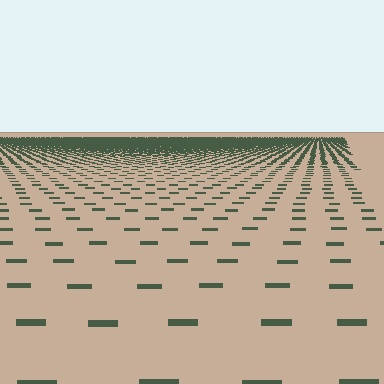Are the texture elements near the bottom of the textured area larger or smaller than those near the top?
Larger. Near the bottom, elements are closer to the viewer and appear at a bigger on-screen size.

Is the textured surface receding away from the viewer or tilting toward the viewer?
The surface is receding away from the viewer. Texture elements get smaller and denser toward the top.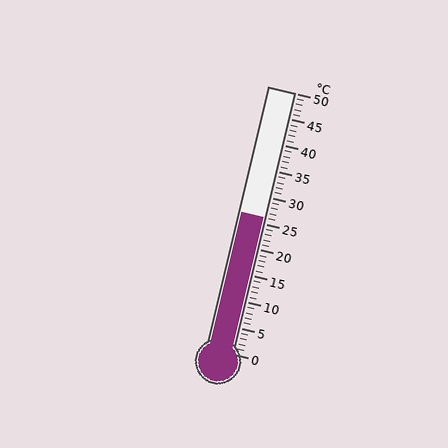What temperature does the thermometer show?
The thermometer shows approximately 26°C.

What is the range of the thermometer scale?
The thermometer scale ranges from 0°C to 50°C.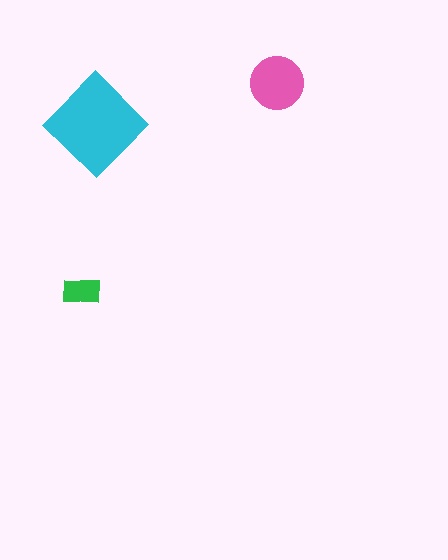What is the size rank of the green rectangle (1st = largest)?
3rd.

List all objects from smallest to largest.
The green rectangle, the pink circle, the cyan diamond.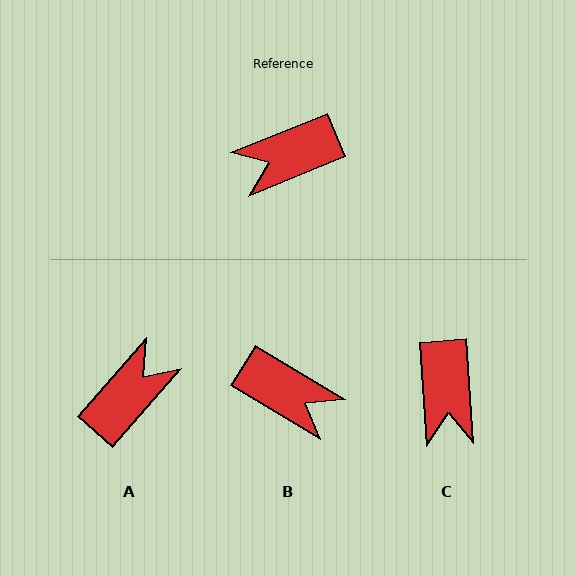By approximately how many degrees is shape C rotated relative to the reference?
Approximately 72 degrees counter-clockwise.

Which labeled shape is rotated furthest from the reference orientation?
A, about 153 degrees away.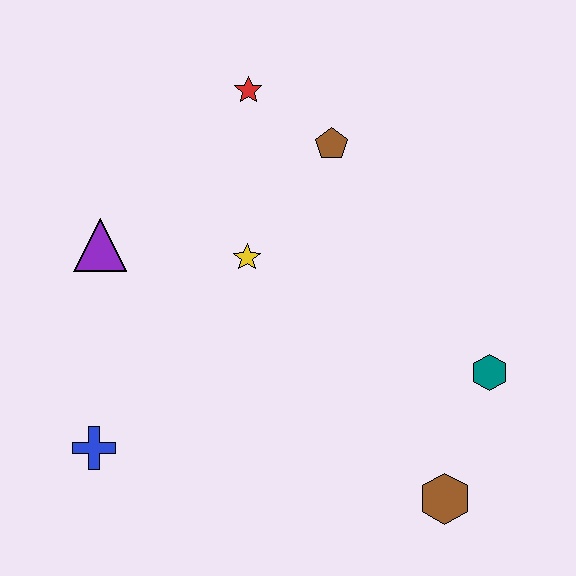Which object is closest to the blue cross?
The purple triangle is closest to the blue cross.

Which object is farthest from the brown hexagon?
The red star is farthest from the brown hexagon.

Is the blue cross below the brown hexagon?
No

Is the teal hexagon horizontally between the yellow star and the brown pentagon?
No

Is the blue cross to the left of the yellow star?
Yes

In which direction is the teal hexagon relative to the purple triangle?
The teal hexagon is to the right of the purple triangle.